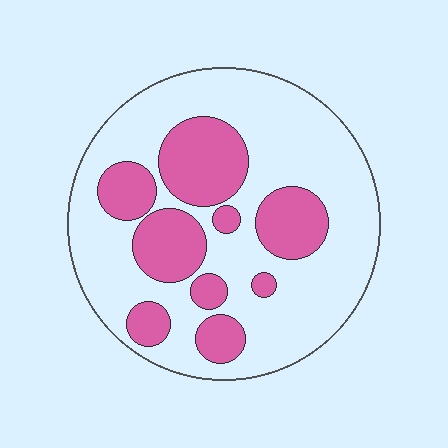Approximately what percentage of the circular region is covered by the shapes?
Approximately 30%.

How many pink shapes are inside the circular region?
9.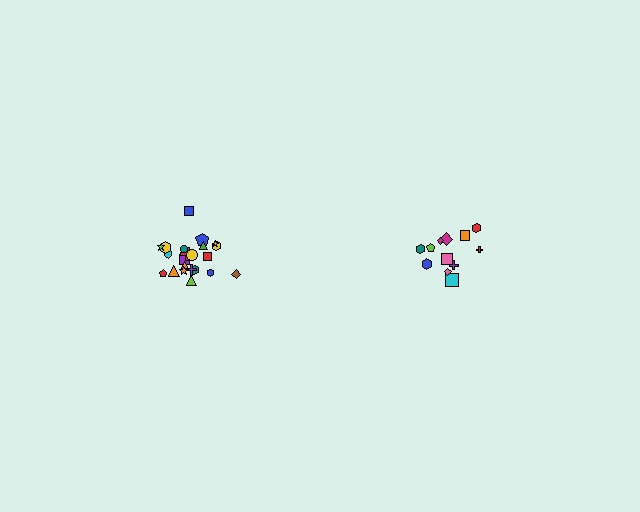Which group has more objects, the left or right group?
The left group.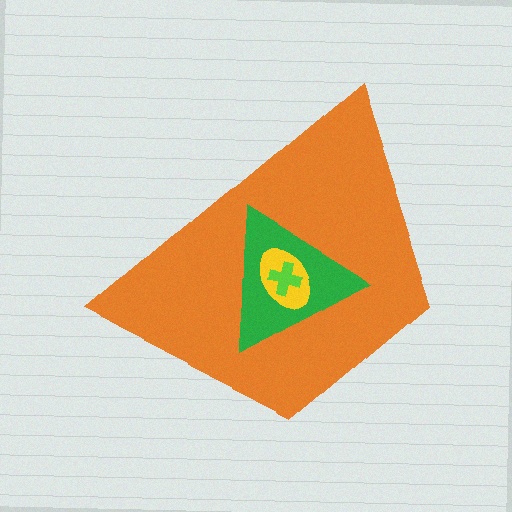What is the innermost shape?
The lime cross.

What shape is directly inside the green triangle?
The yellow ellipse.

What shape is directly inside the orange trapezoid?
The green triangle.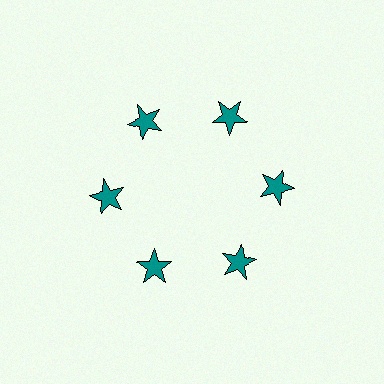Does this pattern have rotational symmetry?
Yes, this pattern has 6-fold rotational symmetry. It looks the same after rotating 60 degrees around the center.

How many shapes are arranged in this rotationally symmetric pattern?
There are 6 shapes, arranged in 6 groups of 1.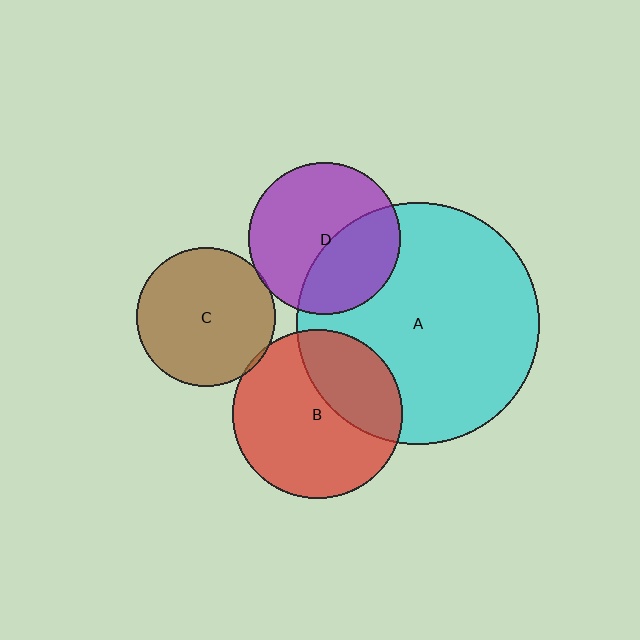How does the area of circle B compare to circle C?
Approximately 1.5 times.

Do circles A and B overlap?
Yes.